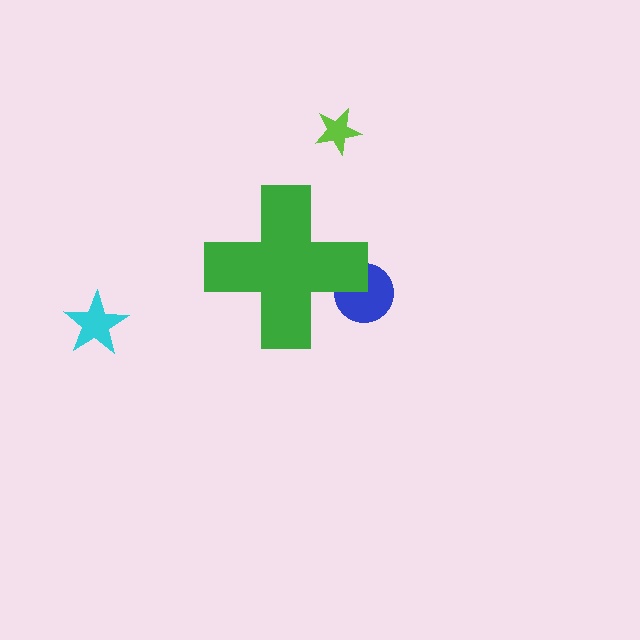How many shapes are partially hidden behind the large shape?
1 shape is partially hidden.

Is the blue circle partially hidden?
Yes, the blue circle is partially hidden behind the green cross.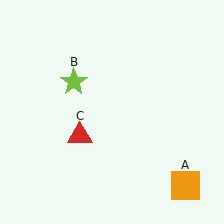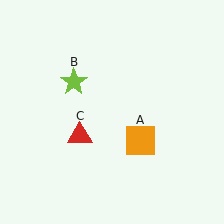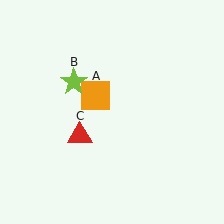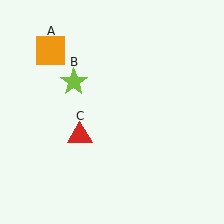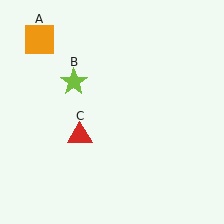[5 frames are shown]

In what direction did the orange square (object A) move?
The orange square (object A) moved up and to the left.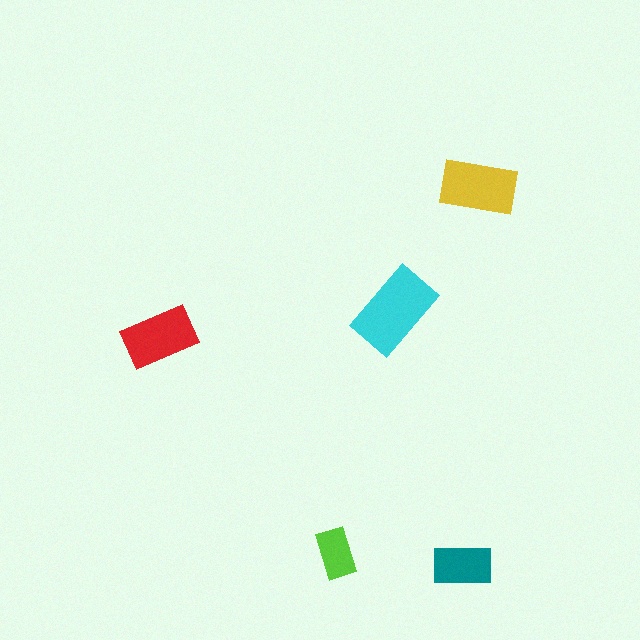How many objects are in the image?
There are 5 objects in the image.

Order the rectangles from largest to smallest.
the cyan one, the yellow one, the red one, the teal one, the lime one.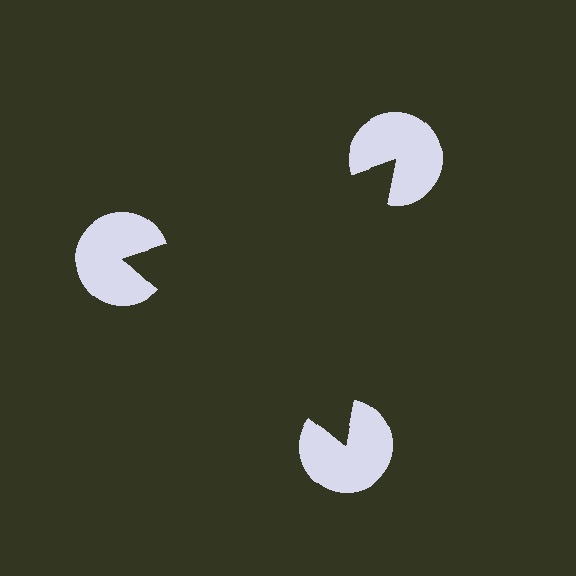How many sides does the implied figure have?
3 sides.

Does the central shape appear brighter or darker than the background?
It typically appears slightly darker than the background, even though no actual brightness change is drawn.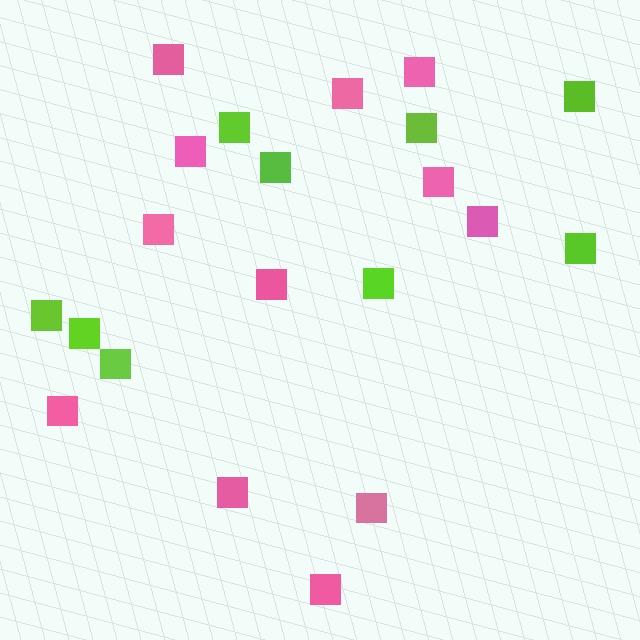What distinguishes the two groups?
There are 2 groups: one group of pink squares (12) and one group of lime squares (9).